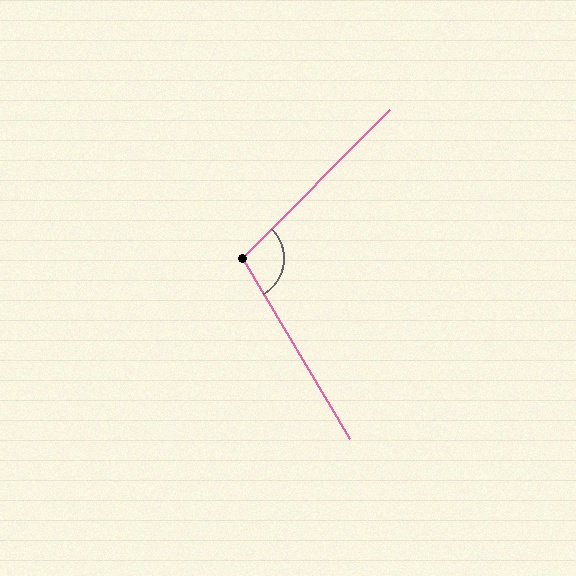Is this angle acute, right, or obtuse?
It is obtuse.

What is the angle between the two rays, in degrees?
Approximately 105 degrees.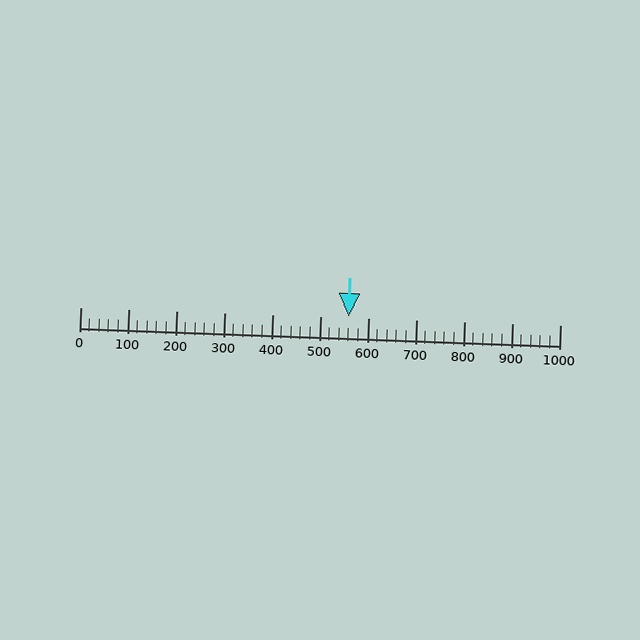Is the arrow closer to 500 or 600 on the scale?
The arrow is closer to 600.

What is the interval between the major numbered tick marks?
The major tick marks are spaced 100 units apart.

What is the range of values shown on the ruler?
The ruler shows values from 0 to 1000.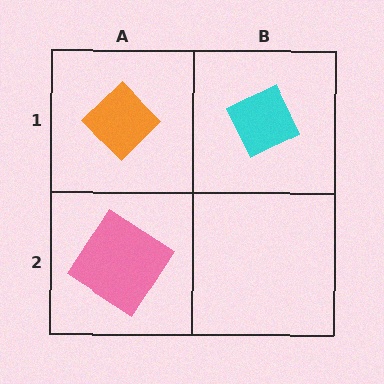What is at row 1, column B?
A cyan diamond.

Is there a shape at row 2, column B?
No, that cell is empty.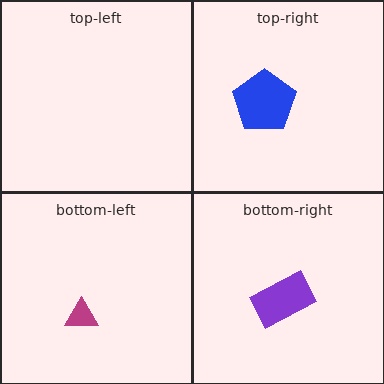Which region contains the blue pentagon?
The top-right region.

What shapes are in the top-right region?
The blue pentagon.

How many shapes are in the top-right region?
1.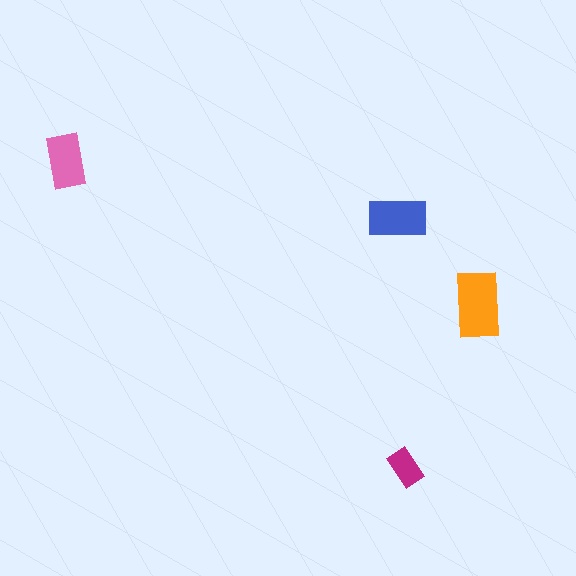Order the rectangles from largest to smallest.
the orange one, the blue one, the pink one, the magenta one.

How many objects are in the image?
There are 4 objects in the image.